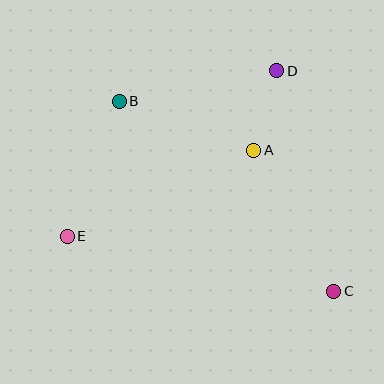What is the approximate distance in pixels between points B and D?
The distance between B and D is approximately 161 pixels.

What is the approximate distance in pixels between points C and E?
The distance between C and E is approximately 272 pixels.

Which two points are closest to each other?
Points A and D are closest to each other.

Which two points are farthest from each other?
Points B and C are farthest from each other.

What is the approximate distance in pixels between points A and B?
The distance between A and B is approximately 143 pixels.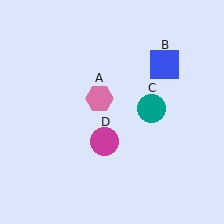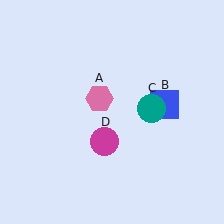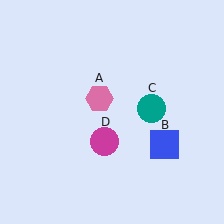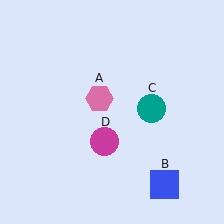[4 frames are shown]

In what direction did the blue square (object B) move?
The blue square (object B) moved down.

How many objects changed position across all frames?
1 object changed position: blue square (object B).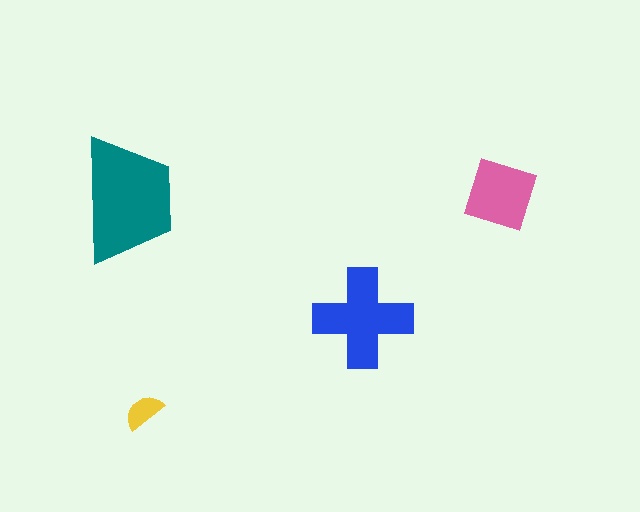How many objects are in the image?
There are 4 objects in the image.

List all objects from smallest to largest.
The yellow semicircle, the pink diamond, the blue cross, the teal trapezoid.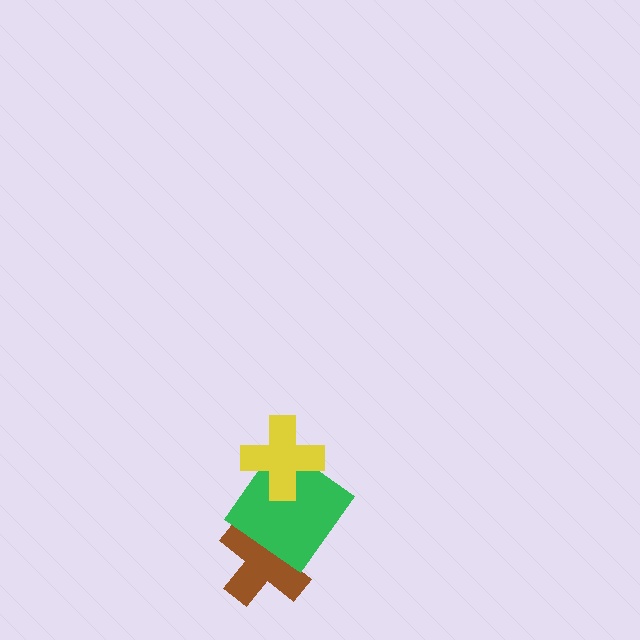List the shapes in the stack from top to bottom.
From top to bottom: the yellow cross, the green diamond, the brown cross.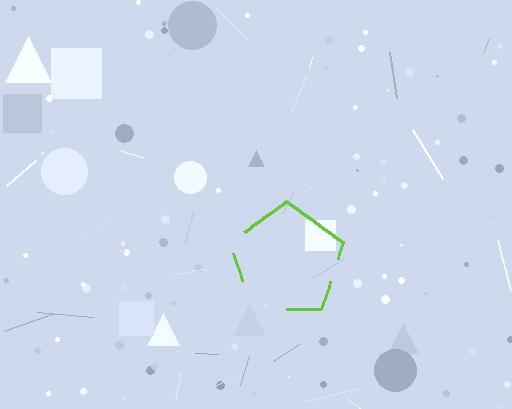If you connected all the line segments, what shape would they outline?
They would outline a pentagon.